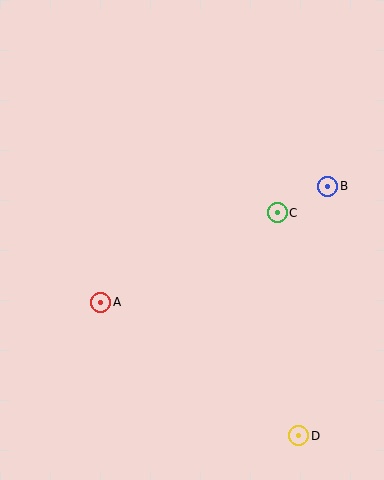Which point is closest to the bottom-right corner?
Point D is closest to the bottom-right corner.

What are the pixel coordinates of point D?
Point D is at (299, 436).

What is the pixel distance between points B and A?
The distance between B and A is 255 pixels.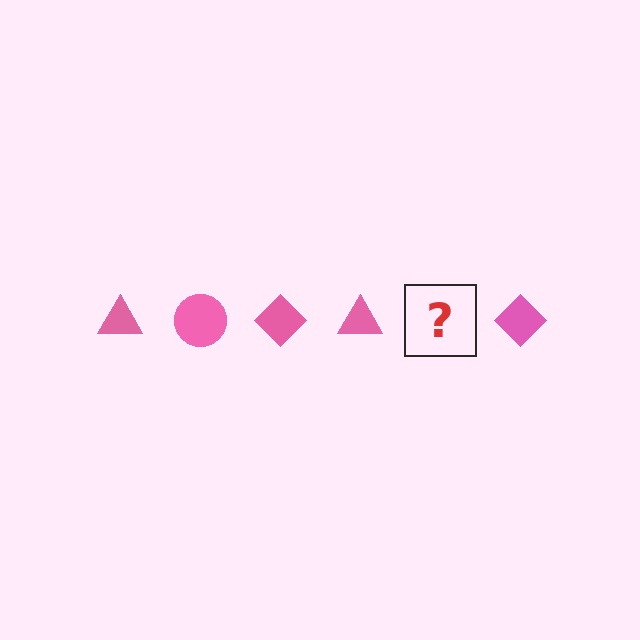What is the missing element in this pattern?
The missing element is a pink circle.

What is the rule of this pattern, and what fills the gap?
The rule is that the pattern cycles through triangle, circle, diamond shapes in pink. The gap should be filled with a pink circle.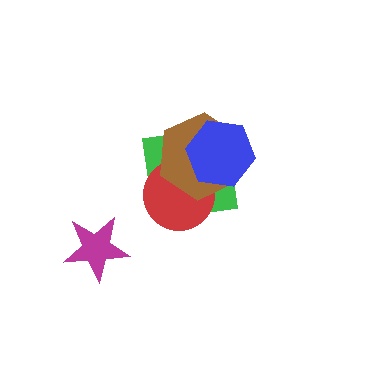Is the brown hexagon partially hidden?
Yes, it is partially covered by another shape.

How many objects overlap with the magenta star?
0 objects overlap with the magenta star.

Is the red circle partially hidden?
Yes, it is partially covered by another shape.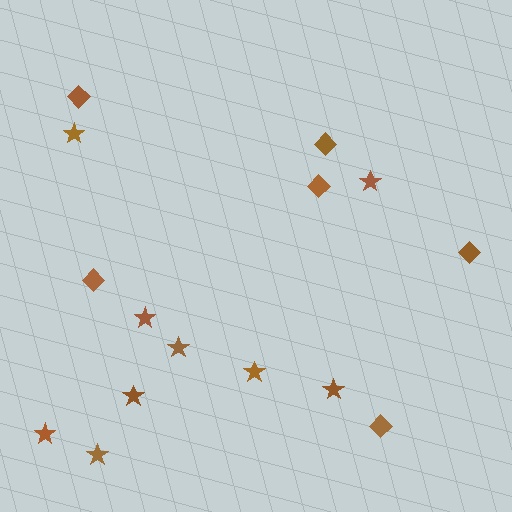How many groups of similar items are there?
There are 2 groups: one group of diamonds (6) and one group of stars (9).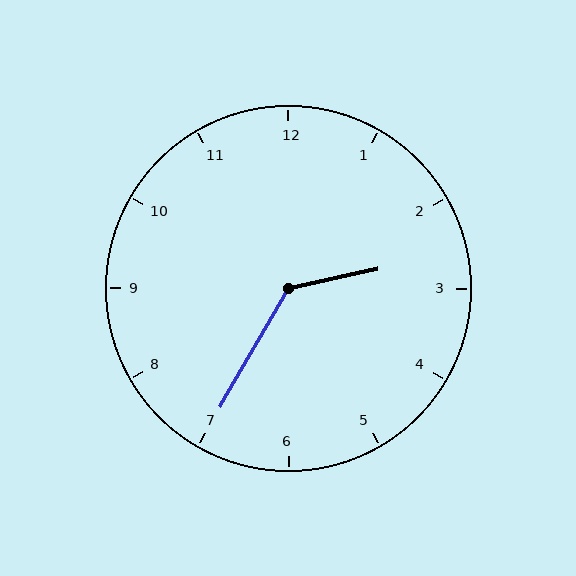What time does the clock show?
2:35.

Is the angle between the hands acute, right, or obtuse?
It is obtuse.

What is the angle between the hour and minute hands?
Approximately 132 degrees.